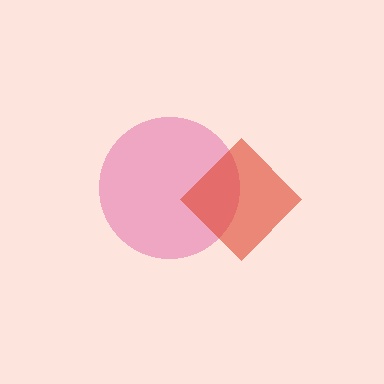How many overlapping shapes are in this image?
There are 2 overlapping shapes in the image.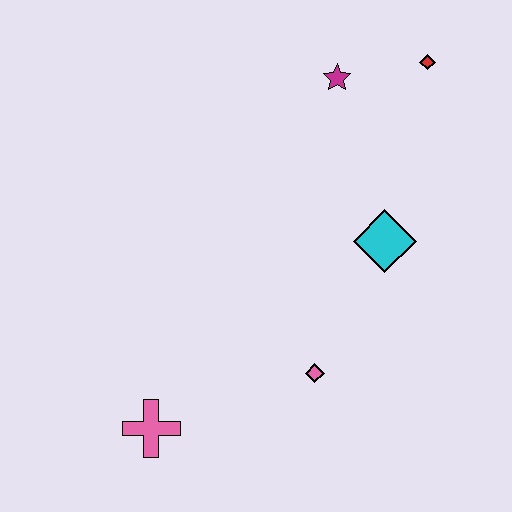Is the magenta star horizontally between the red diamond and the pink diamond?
Yes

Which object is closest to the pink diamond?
The cyan diamond is closest to the pink diamond.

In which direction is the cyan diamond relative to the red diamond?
The cyan diamond is below the red diamond.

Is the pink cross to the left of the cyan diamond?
Yes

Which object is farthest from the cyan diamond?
The pink cross is farthest from the cyan diamond.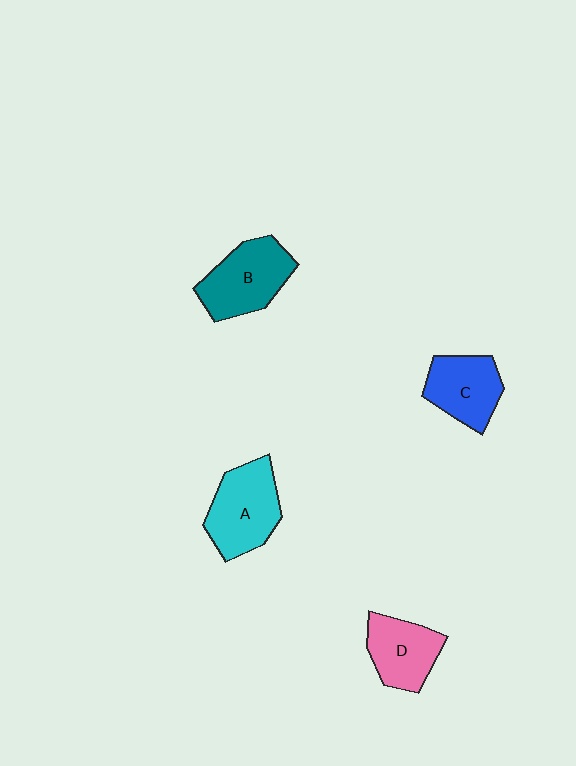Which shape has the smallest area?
Shape D (pink).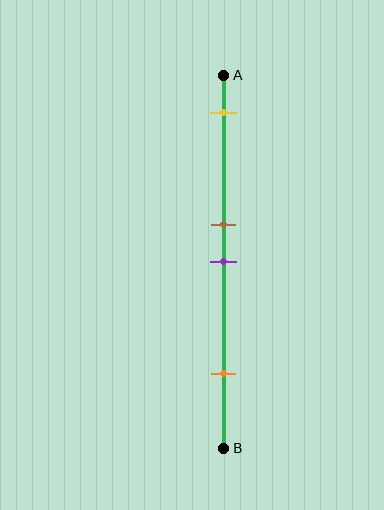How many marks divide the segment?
There are 4 marks dividing the segment.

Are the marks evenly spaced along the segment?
No, the marks are not evenly spaced.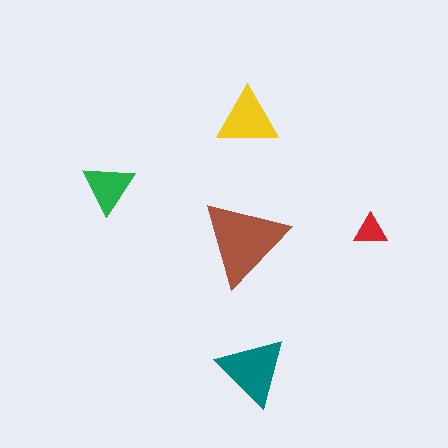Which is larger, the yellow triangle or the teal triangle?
The teal one.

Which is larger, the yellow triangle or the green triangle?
The yellow one.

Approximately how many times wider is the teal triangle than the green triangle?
About 1.5 times wider.